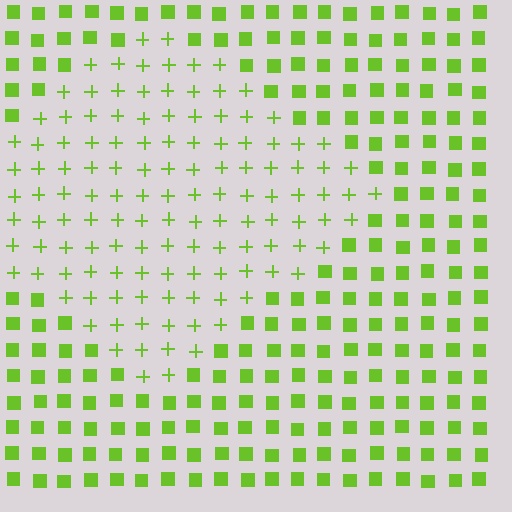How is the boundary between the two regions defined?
The boundary is defined by a change in element shape: plus signs inside vs. squares outside. All elements share the same color and spacing.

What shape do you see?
I see a diamond.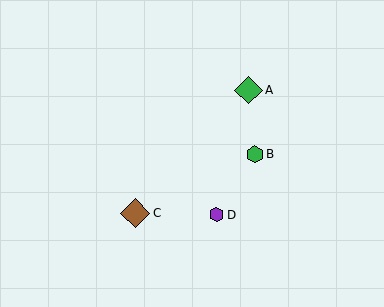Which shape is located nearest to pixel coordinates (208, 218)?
The purple hexagon (labeled D) at (217, 215) is nearest to that location.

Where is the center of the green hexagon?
The center of the green hexagon is at (255, 154).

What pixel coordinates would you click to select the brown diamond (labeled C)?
Click at (135, 213) to select the brown diamond C.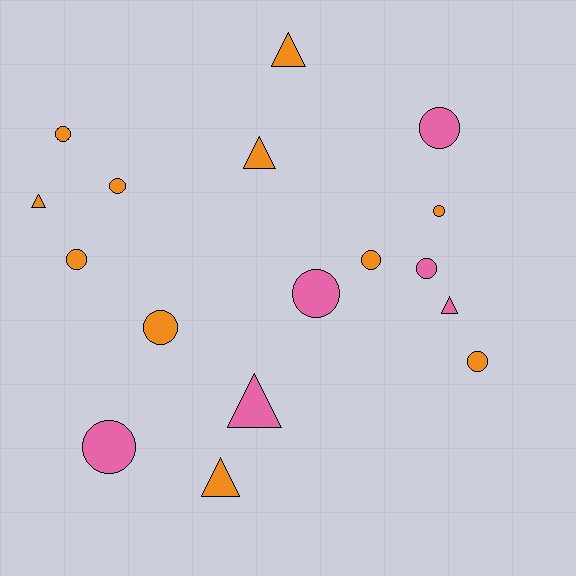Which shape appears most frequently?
Circle, with 11 objects.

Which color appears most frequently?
Orange, with 11 objects.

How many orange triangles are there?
There are 4 orange triangles.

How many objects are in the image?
There are 17 objects.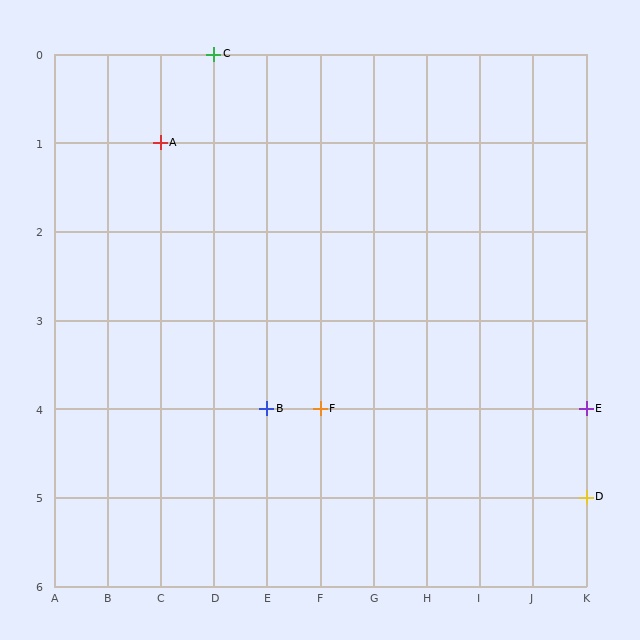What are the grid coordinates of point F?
Point F is at grid coordinates (F, 4).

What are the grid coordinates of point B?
Point B is at grid coordinates (E, 4).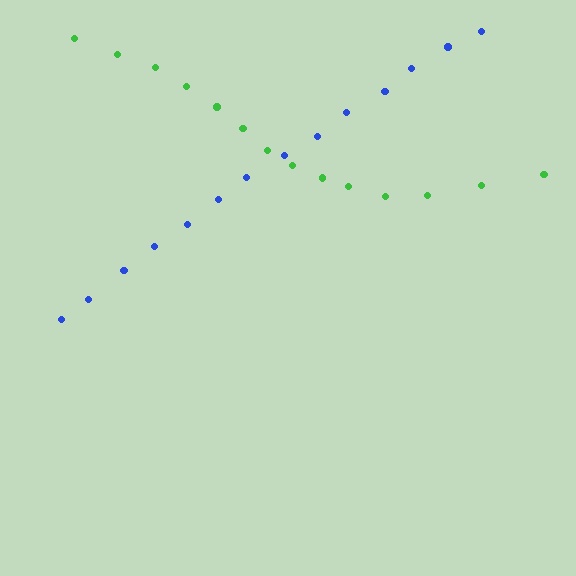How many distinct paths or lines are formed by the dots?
There are 2 distinct paths.